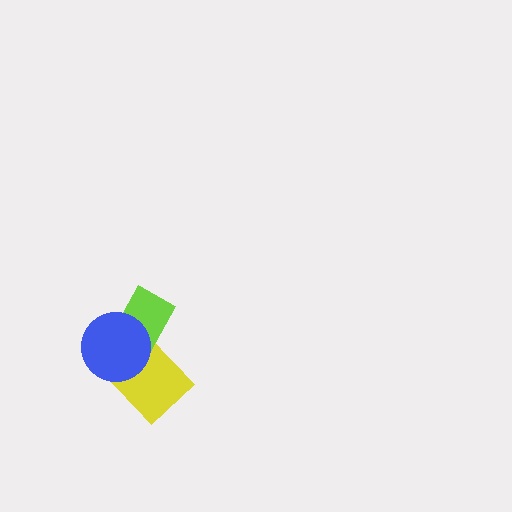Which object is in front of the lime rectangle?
The blue circle is in front of the lime rectangle.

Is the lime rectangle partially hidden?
Yes, it is partially covered by another shape.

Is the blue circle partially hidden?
No, no other shape covers it.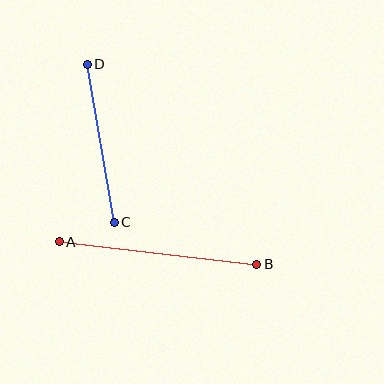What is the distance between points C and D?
The distance is approximately 160 pixels.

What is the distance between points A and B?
The distance is approximately 199 pixels.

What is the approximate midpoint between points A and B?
The midpoint is at approximately (158, 253) pixels.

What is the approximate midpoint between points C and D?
The midpoint is at approximately (101, 143) pixels.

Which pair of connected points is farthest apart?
Points A and B are farthest apart.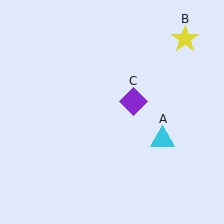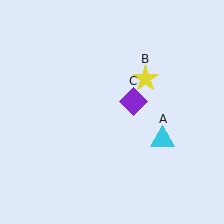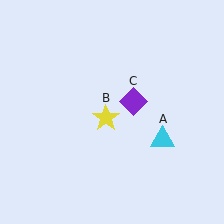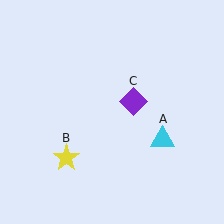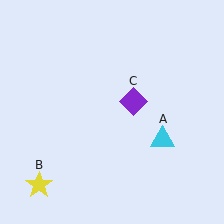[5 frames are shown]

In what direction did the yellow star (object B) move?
The yellow star (object B) moved down and to the left.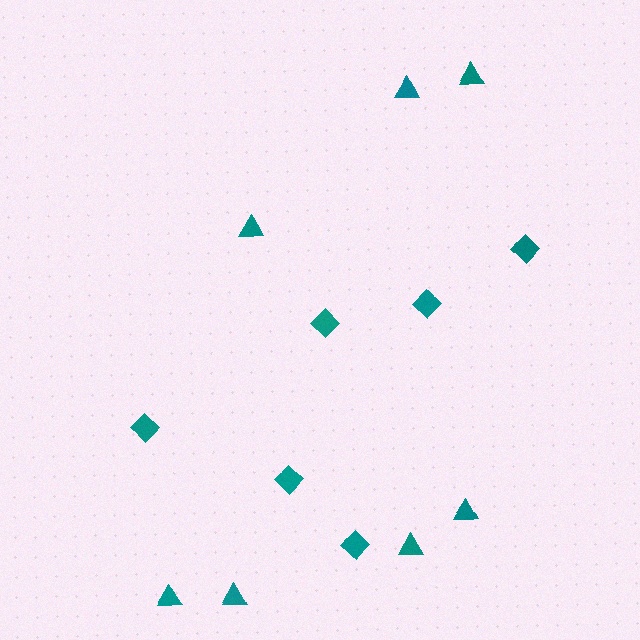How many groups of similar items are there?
There are 2 groups: one group of diamonds (6) and one group of triangles (7).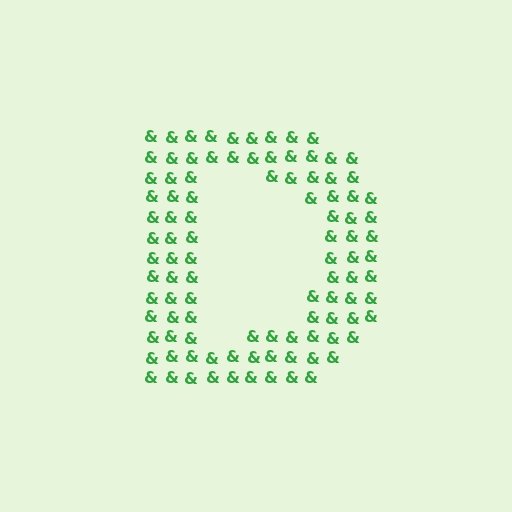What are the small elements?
The small elements are ampersands.